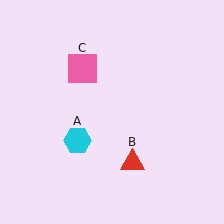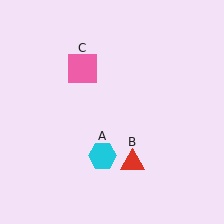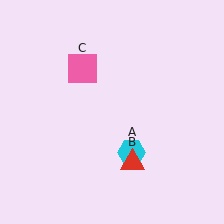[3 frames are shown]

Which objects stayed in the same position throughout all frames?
Red triangle (object B) and pink square (object C) remained stationary.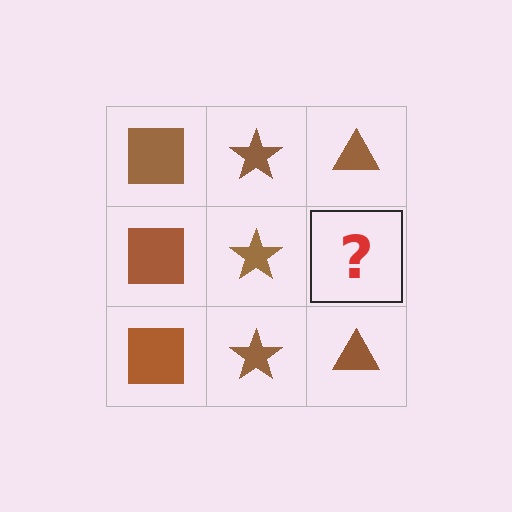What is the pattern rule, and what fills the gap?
The rule is that each column has a consistent shape. The gap should be filled with a brown triangle.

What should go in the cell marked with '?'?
The missing cell should contain a brown triangle.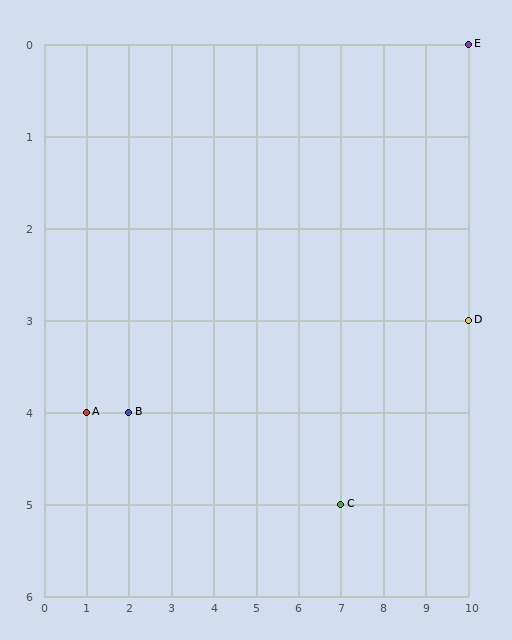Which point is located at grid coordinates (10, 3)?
Point D is at (10, 3).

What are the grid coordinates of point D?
Point D is at grid coordinates (10, 3).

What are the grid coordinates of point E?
Point E is at grid coordinates (10, 0).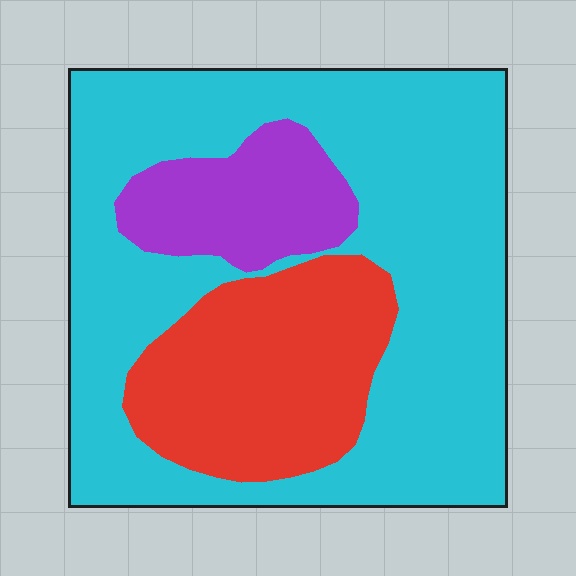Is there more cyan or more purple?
Cyan.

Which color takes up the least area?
Purple, at roughly 15%.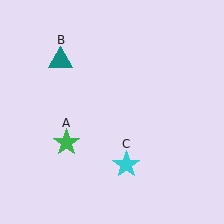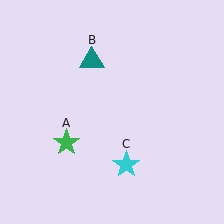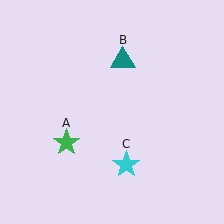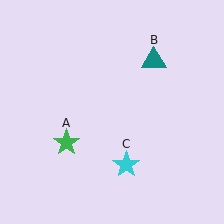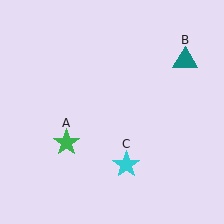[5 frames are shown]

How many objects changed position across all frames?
1 object changed position: teal triangle (object B).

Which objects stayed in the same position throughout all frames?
Green star (object A) and cyan star (object C) remained stationary.